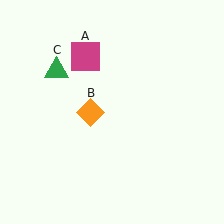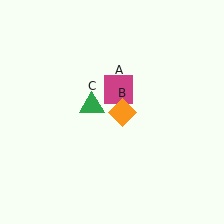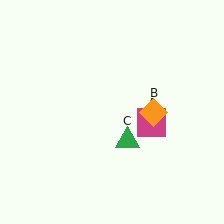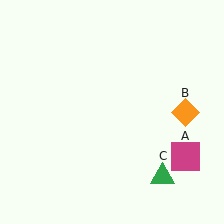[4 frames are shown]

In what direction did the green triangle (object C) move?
The green triangle (object C) moved down and to the right.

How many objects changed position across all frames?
3 objects changed position: magenta square (object A), orange diamond (object B), green triangle (object C).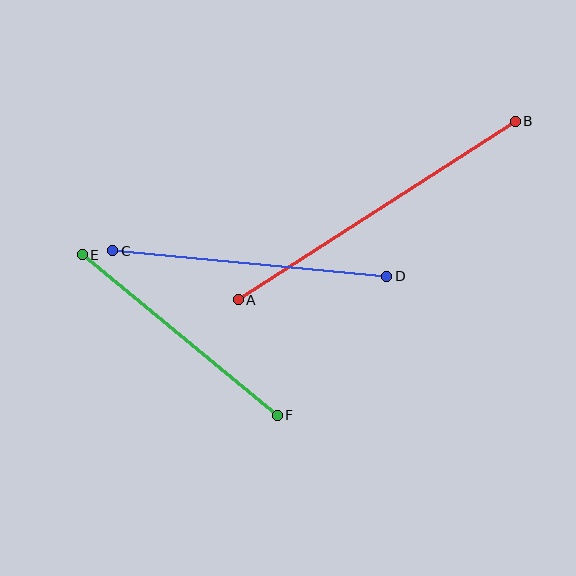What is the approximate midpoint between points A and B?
The midpoint is at approximately (377, 211) pixels.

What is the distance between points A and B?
The distance is approximately 329 pixels.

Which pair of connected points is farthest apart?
Points A and B are farthest apart.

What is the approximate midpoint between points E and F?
The midpoint is at approximately (180, 335) pixels.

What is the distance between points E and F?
The distance is approximately 253 pixels.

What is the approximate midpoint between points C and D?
The midpoint is at approximately (250, 263) pixels.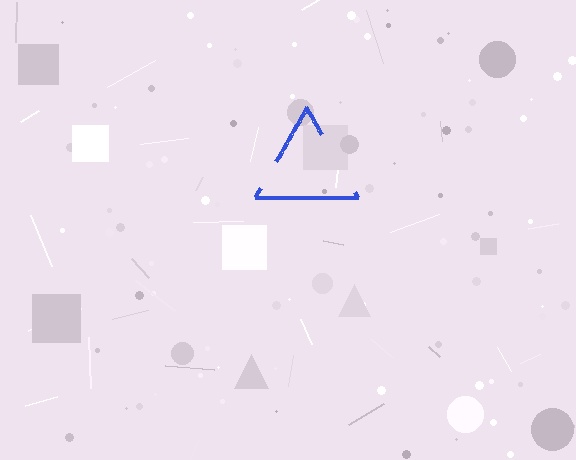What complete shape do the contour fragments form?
The contour fragments form a triangle.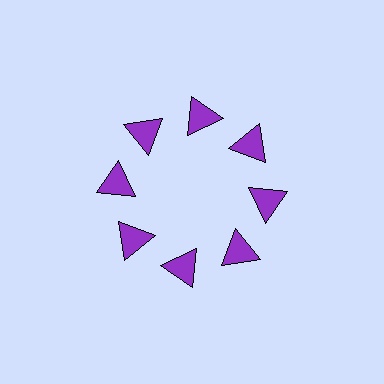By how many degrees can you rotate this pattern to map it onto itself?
The pattern maps onto itself every 45 degrees of rotation.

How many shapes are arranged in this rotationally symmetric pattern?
There are 8 shapes, arranged in 8 groups of 1.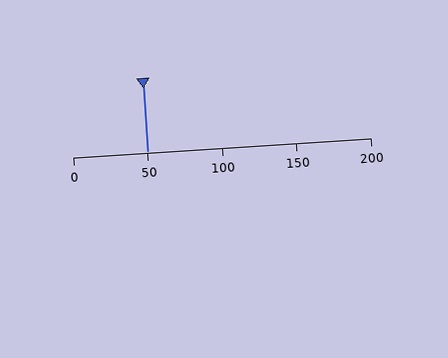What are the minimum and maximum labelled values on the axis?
The axis runs from 0 to 200.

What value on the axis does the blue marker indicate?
The marker indicates approximately 50.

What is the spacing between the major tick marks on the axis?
The major ticks are spaced 50 apart.